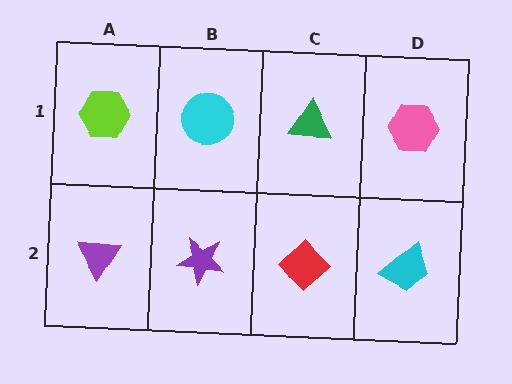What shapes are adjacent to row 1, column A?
A purple triangle (row 2, column A), a cyan circle (row 1, column B).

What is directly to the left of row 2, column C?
A purple star.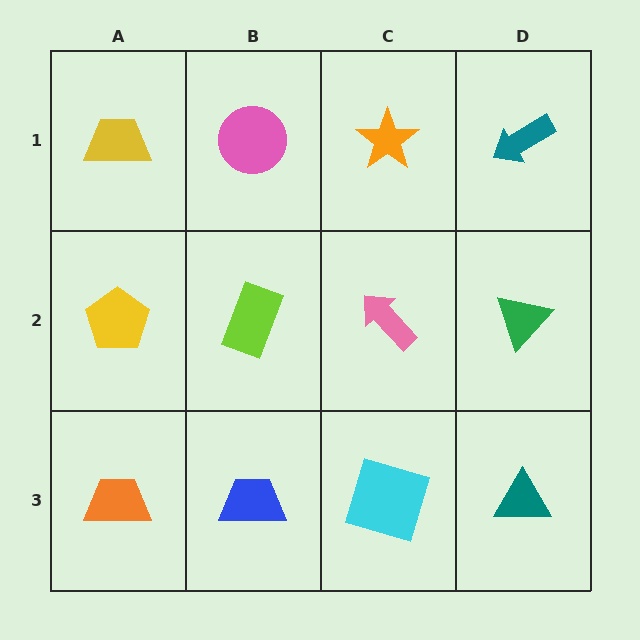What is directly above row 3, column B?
A lime rectangle.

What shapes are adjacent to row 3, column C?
A pink arrow (row 2, column C), a blue trapezoid (row 3, column B), a teal triangle (row 3, column D).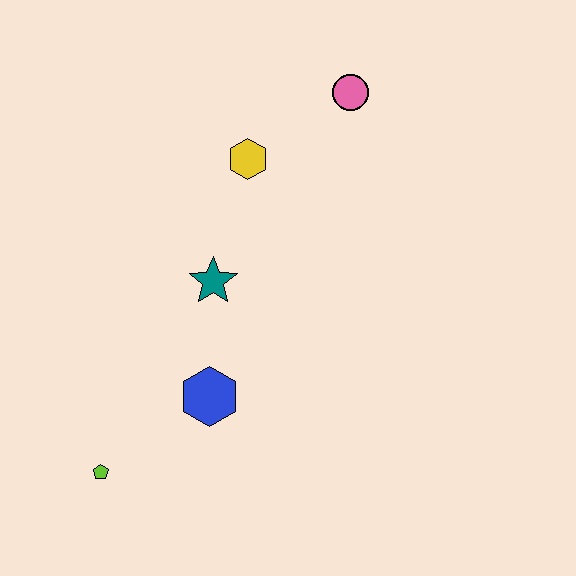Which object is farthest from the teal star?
The pink circle is farthest from the teal star.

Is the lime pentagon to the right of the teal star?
No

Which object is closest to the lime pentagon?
The blue hexagon is closest to the lime pentagon.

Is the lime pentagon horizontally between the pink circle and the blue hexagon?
No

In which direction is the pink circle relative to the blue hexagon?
The pink circle is above the blue hexagon.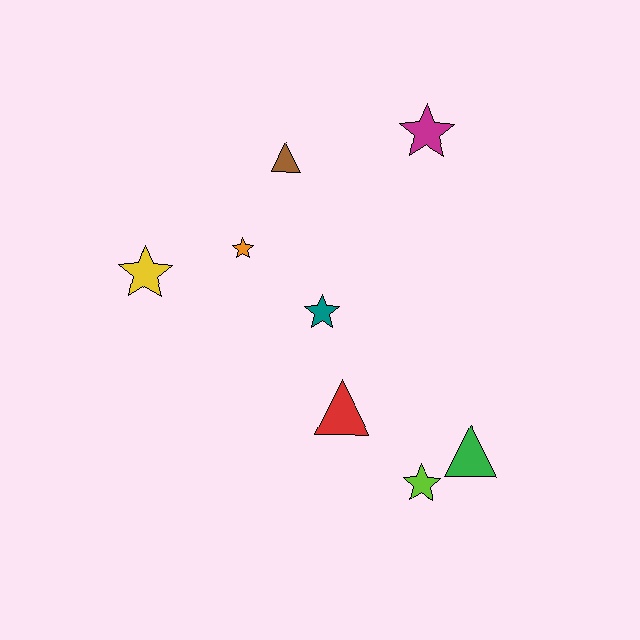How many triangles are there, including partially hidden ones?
There are 3 triangles.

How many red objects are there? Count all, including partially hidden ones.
There is 1 red object.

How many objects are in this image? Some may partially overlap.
There are 8 objects.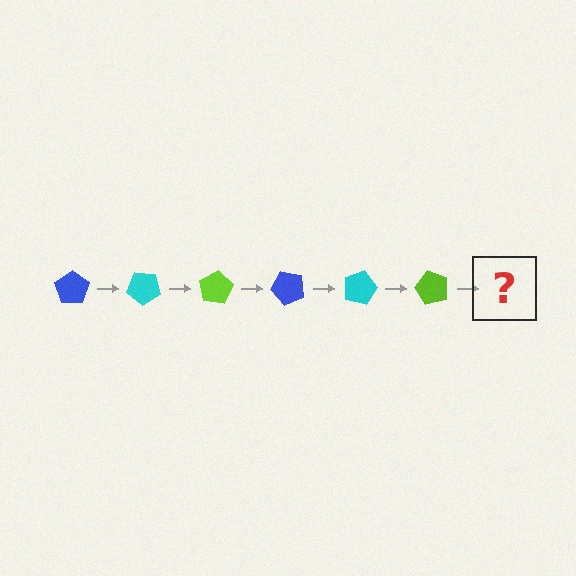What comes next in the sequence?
The next element should be a blue pentagon, rotated 240 degrees from the start.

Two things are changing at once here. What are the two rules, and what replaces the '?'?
The two rules are that it rotates 40 degrees each step and the color cycles through blue, cyan, and lime. The '?' should be a blue pentagon, rotated 240 degrees from the start.